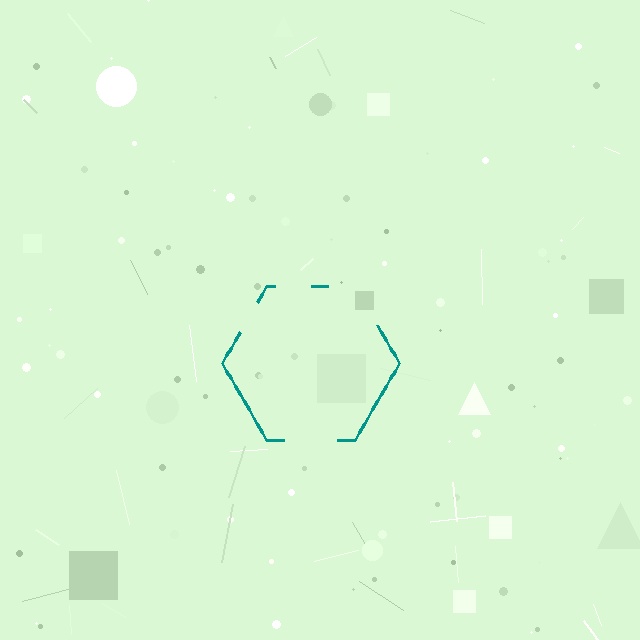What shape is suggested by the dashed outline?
The dashed outline suggests a hexagon.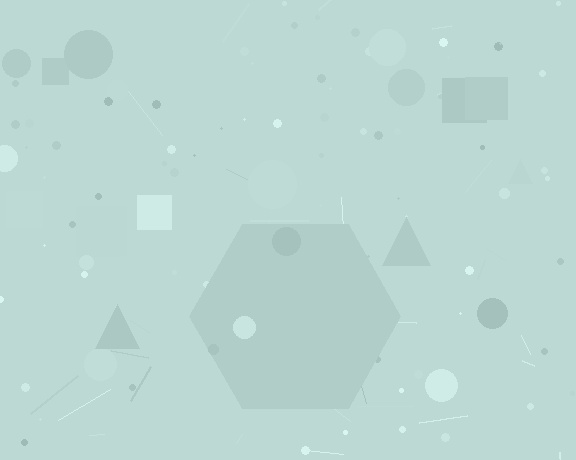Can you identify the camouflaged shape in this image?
The camouflaged shape is a hexagon.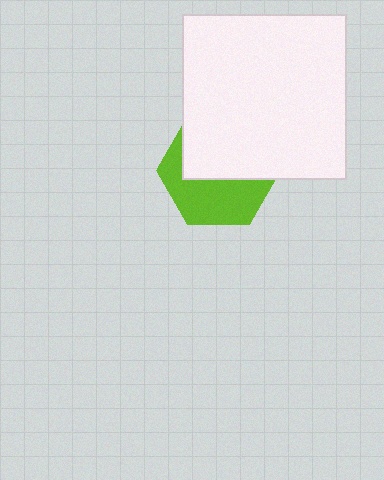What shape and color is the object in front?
The object in front is a white square.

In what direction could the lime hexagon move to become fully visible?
The lime hexagon could move down. That would shift it out from behind the white square entirely.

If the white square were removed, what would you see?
You would see the complete lime hexagon.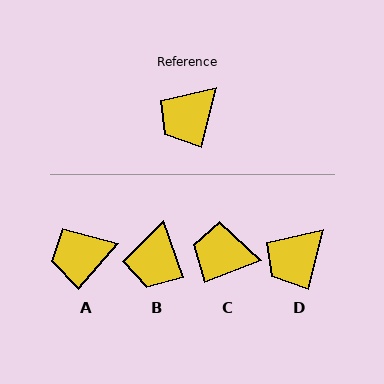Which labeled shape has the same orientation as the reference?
D.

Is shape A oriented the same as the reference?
No, it is off by about 27 degrees.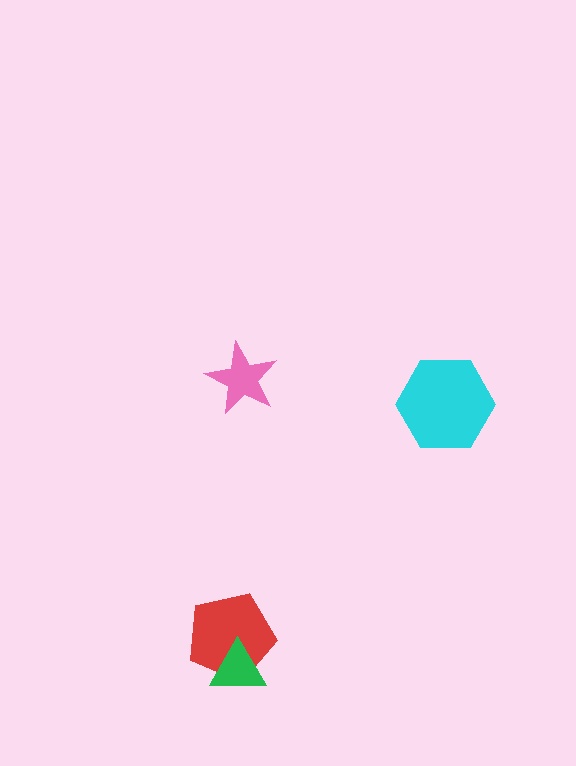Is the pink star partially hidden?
No, no other shape covers it.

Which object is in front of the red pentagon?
The green triangle is in front of the red pentagon.